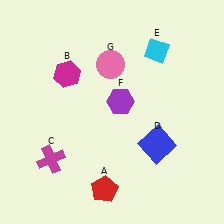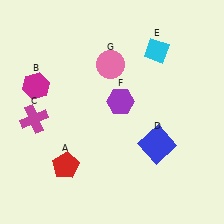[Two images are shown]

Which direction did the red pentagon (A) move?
The red pentagon (A) moved left.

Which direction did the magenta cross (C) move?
The magenta cross (C) moved up.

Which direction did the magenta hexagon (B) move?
The magenta hexagon (B) moved left.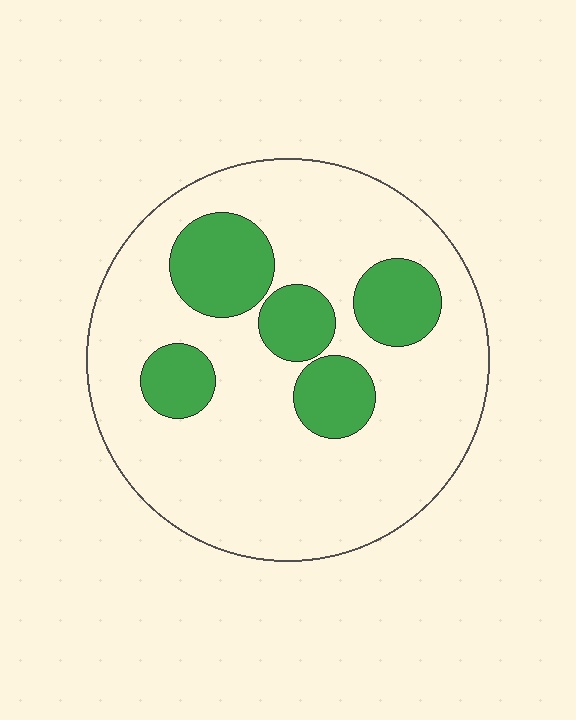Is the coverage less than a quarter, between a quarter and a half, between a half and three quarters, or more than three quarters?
Less than a quarter.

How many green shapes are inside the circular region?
5.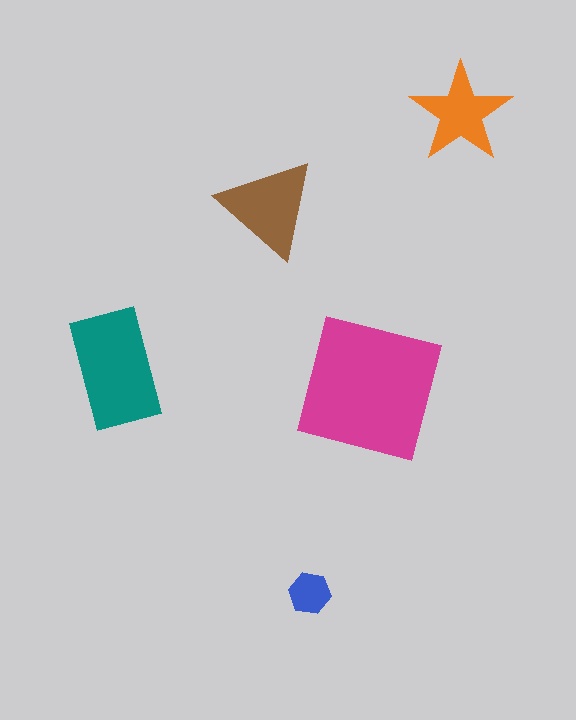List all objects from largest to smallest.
The magenta square, the teal rectangle, the brown triangle, the orange star, the blue hexagon.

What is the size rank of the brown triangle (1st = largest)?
3rd.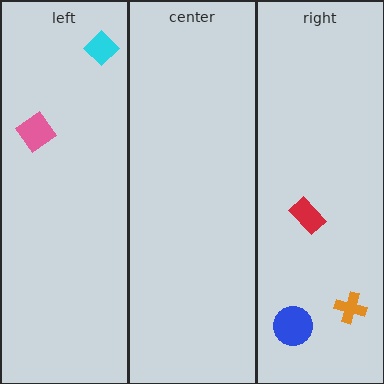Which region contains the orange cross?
The right region.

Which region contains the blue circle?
The right region.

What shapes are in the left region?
The pink diamond, the cyan diamond.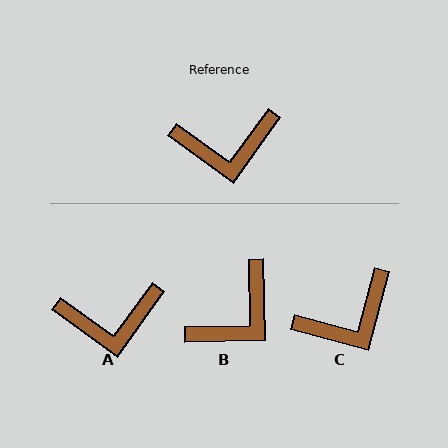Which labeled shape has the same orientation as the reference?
A.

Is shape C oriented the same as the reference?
No, it is off by about 21 degrees.